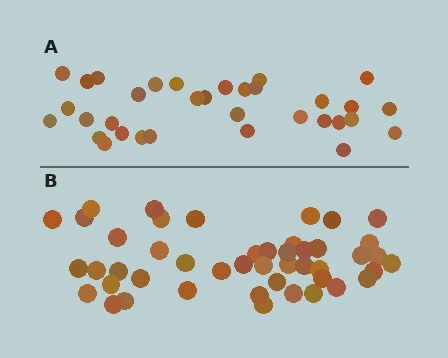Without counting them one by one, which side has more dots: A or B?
Region B (the bottom region) has more dots.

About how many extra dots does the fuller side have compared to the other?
Region B has approximately 15 more dots than region A.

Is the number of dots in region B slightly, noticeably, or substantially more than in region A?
Region B has noticeably more, but not dramatically so. The ratio is roughly 1.4 to 1.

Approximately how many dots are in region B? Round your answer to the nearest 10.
About 50 dots. (The exact count is 46, which rounds to 50.)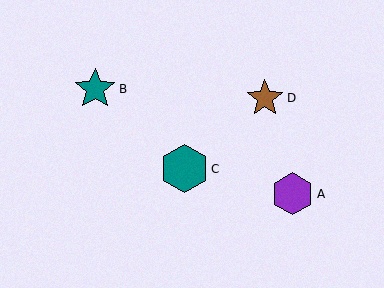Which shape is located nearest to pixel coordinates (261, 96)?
The brown star (labeled D) at (265, 98) is nearest to that location.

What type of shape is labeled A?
Shape A is a purple hexagon.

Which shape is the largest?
The teal hexagon (labeled C) is the largest.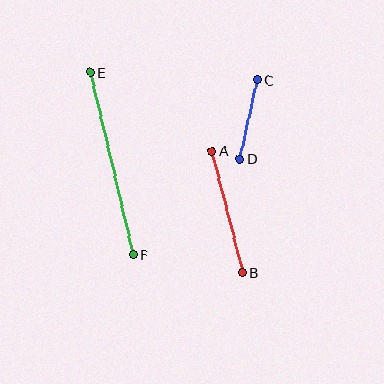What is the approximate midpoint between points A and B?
The midpoint is at approximately (228, 212) pixels.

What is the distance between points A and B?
The distance is approximately 125 pixels.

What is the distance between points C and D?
The distance is approximately 81 pixels.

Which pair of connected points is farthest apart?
Points E and F are farthest apart.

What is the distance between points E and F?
The distance is approximately 188 pixels.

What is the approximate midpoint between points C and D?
The midpoint is at approximately (249, 119) pixels.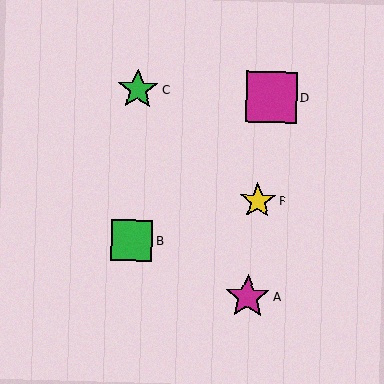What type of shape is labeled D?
Shape D is a magenta square.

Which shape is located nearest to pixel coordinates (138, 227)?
The green square (labeled B) at (132, 240) is nearest to that location.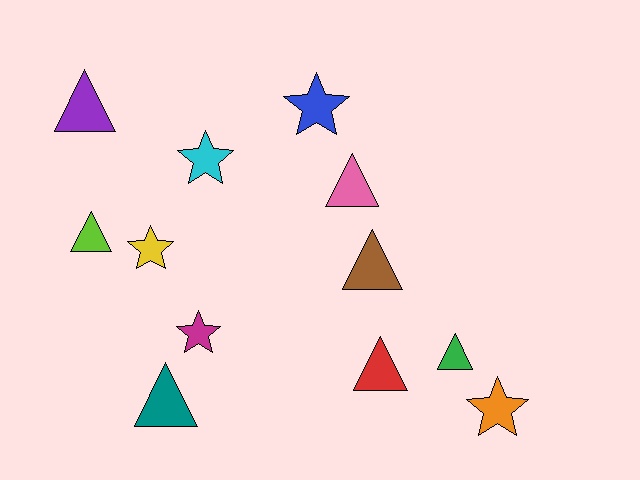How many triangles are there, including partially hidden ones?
There are 7 triangles.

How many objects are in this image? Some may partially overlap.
There are 12 objects.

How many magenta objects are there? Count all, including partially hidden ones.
There is 1 magenta object.